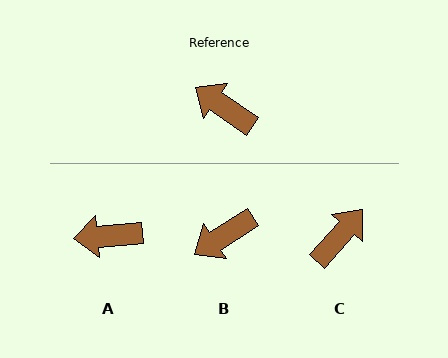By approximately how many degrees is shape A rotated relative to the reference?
Approximately 39 degrees counter-clockwise.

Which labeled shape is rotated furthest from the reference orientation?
C, about 97 degrees away.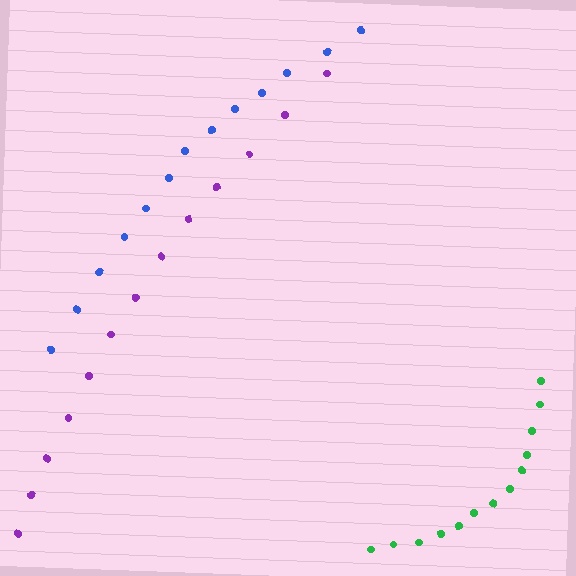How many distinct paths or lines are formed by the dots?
There are 3 distinct paths.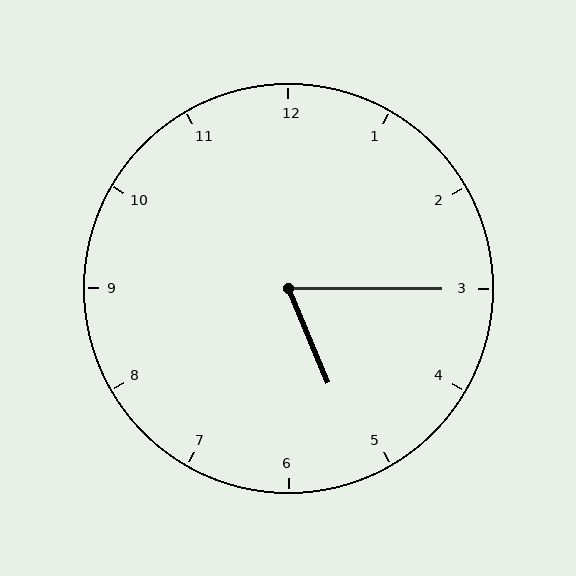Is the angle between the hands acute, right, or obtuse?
It is acute.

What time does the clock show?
5:15.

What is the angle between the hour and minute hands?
Approximately 68 degrees.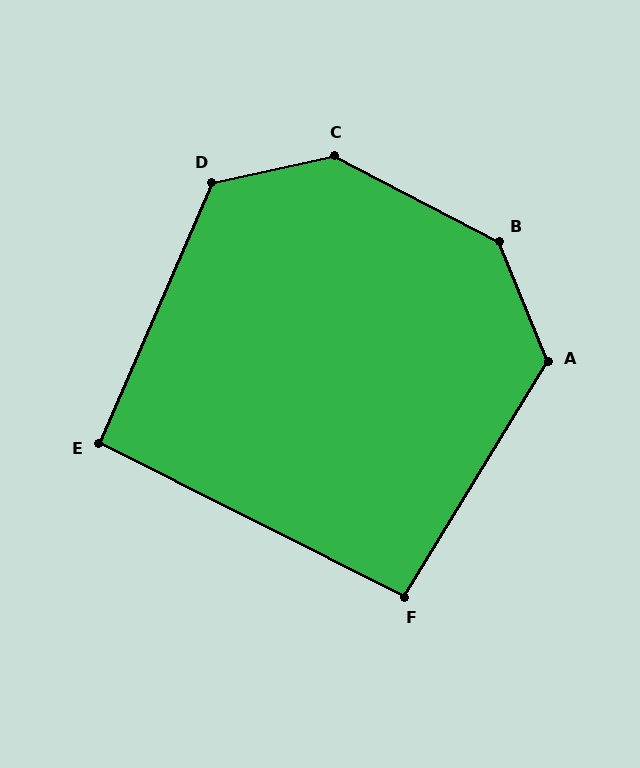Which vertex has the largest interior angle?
C, at approximately 140 degrees.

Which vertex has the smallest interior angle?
E, at approximately 93 degrees.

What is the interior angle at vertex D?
Approximately 126 degrees (obtuse).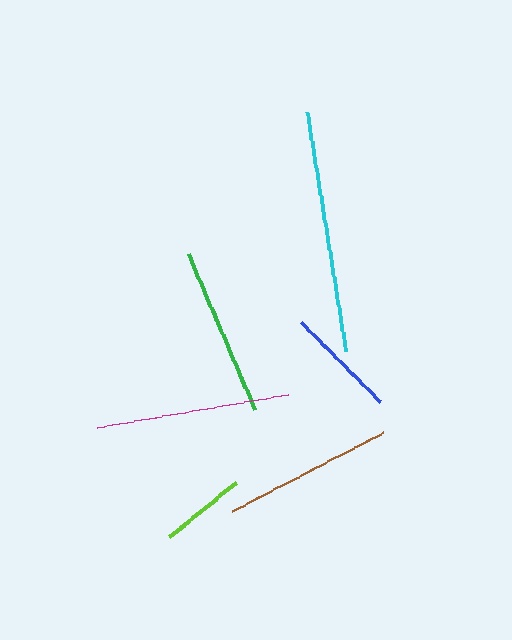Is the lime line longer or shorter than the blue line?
The blue line is longer than the lime line.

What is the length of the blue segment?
The blue segment is approximately 112 pixels long.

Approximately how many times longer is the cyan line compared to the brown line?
The cyan line is approximately 1.4 times the length of the brown line.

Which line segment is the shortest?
The lime line is the shortest at approximately 86 pixels.